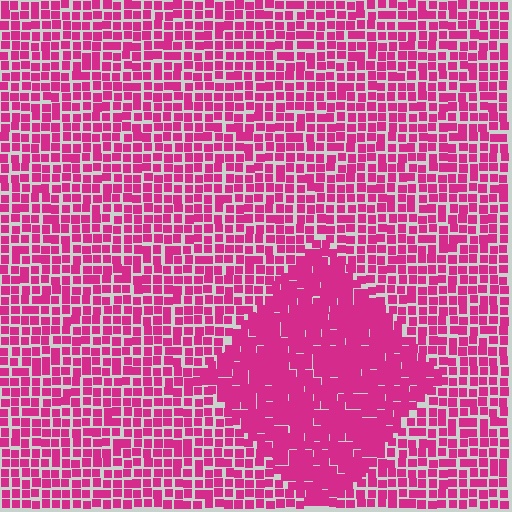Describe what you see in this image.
The image contains small magenta elements arranged at two different densities. A diamond-shaped region is visible where the elements are more densely packed than the surrounding area.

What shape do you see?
I see a diamond.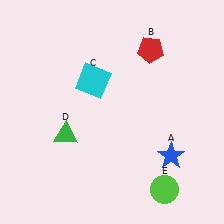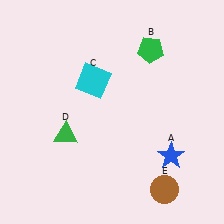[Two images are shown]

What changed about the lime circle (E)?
In Image 1, E is lime. In Image 2, it changed to brown.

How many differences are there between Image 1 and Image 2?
There are 2 differences between the two images.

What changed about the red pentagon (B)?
In Image 1, B is red. In Image 2, it changed to green.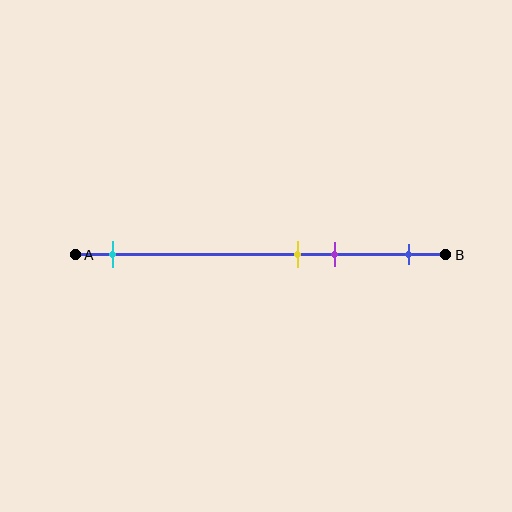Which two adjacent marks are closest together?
The yellow and purple marks are the closest adjacent pair.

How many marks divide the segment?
There are 4 marks dividing the segment.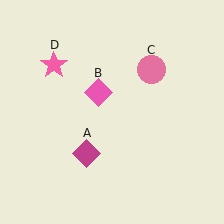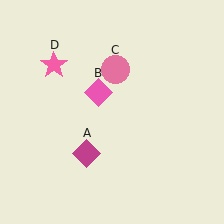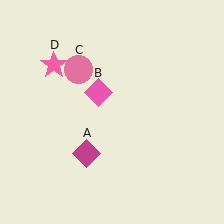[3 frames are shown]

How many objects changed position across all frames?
1 object changed position: pink circle (object C).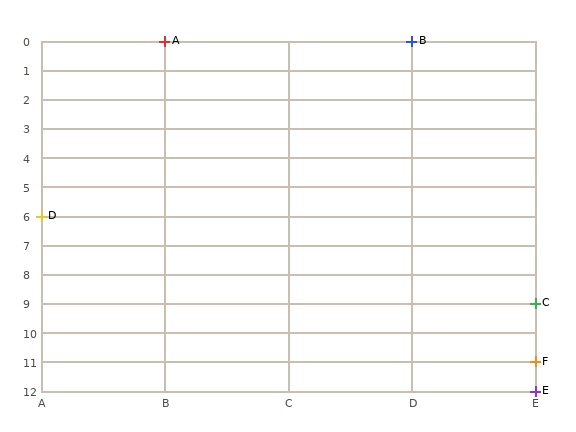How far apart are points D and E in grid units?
Points D and E are 4 columns and 6 rows apart (about 7.2 grid units diagonally).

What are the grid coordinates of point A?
Point A is at grid coordinates (B, 0).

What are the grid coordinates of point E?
Point E is at grid coordinates (E, 12).